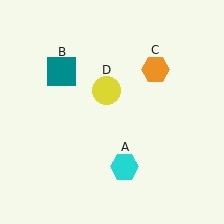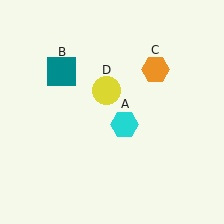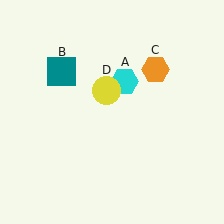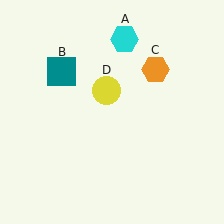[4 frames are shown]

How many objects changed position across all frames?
1 object changed position: cyan hexagon (object A).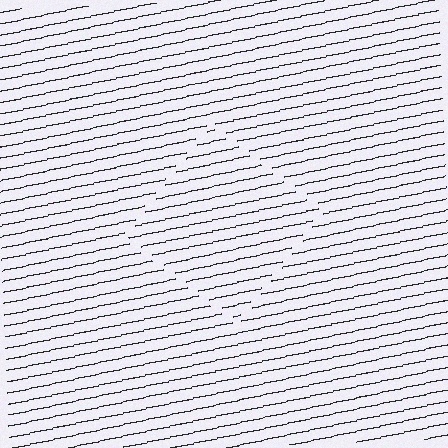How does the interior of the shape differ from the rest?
The interior of the shape contains the same grating, shifted by half a period — the contour is defined by the phase discontinuity where line-ends from the inner and outer gratings abut.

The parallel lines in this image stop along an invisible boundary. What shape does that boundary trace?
An illusory square. The interior of the shape contains the same grating, shifted by half a period — the contour is defined by the phase discontinuity where line-ends from the inner and outer gratings abut.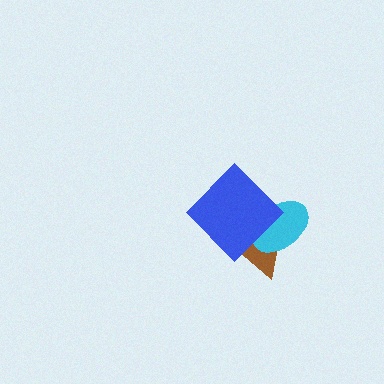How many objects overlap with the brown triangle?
2 objects overlap with the brown triangle.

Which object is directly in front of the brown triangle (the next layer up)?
The cyan ellipse is directly in front of the brown triangle.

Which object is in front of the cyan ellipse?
The blue diamond is in front of the cyan ellipse.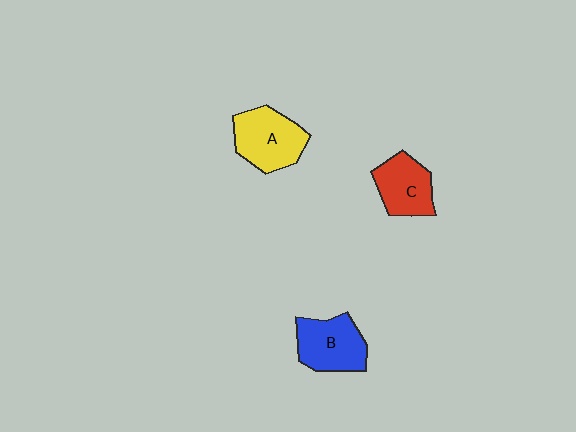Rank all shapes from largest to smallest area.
From largest to smallest: A (yellow), B (blue), C (red).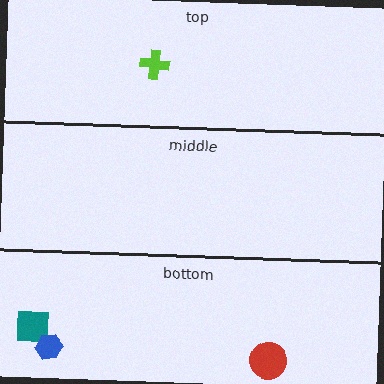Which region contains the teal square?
The bottom region.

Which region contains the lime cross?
The top region.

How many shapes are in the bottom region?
3.